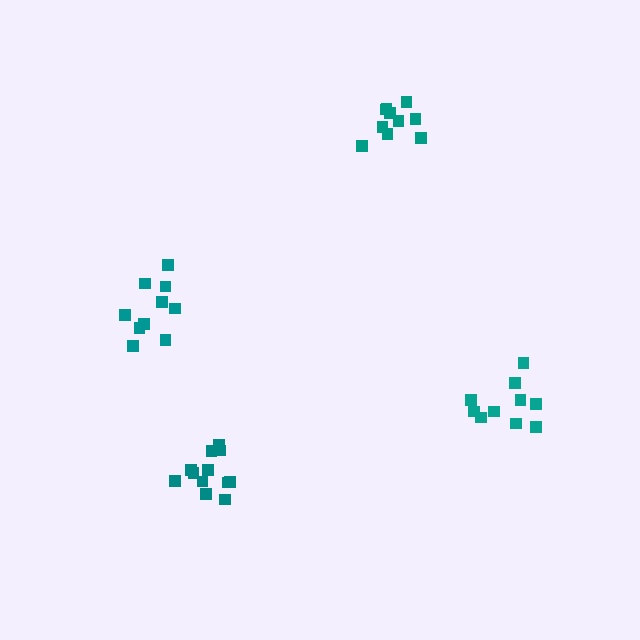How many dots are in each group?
Group 1: 10 dots, Group 2: 11 dots, Group 3: 12 dots, Group 4: 10 dots (43 total).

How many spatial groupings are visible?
There are 4 spatial groupings.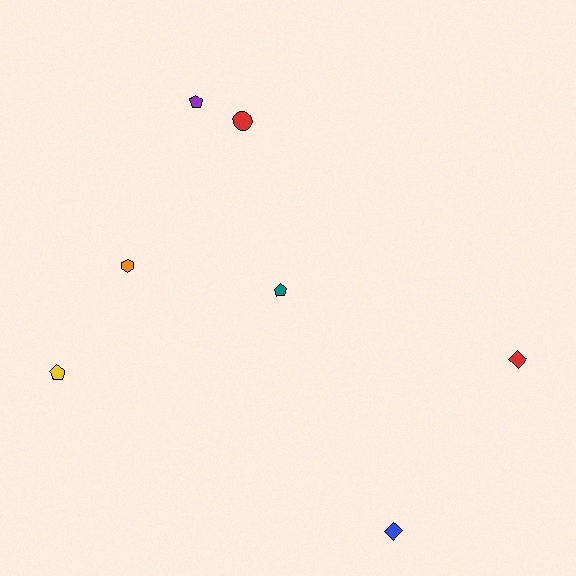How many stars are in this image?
There are no stars.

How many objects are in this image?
There are 7 objects.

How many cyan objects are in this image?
There are no cyan objects.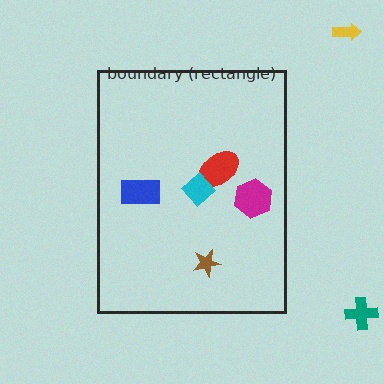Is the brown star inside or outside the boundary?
Inside.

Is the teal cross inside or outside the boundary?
Outside.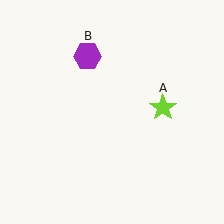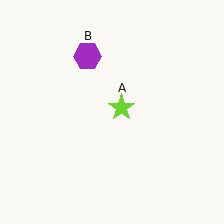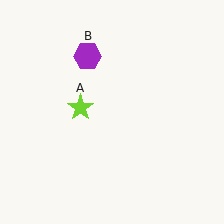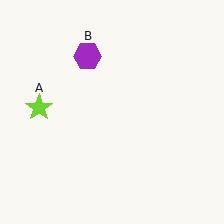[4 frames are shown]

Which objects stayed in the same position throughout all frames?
Purple hexagon (object B) remained stationary.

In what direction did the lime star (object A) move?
The lime star (object A) moved left.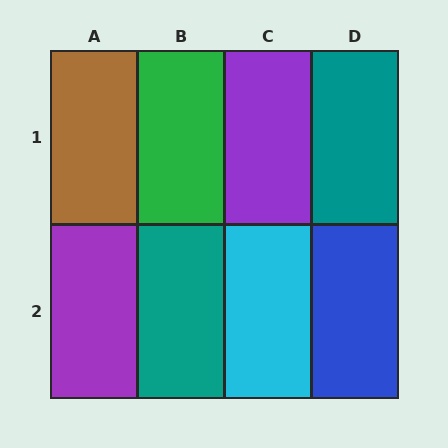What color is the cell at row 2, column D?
Blue.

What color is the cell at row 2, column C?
Cyan.